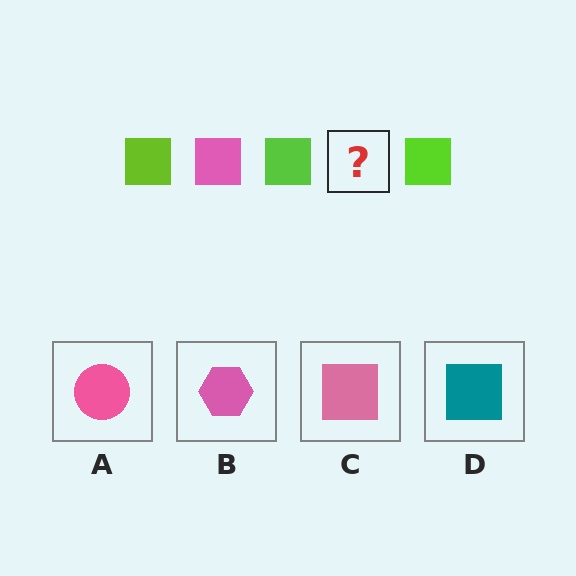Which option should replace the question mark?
Option C.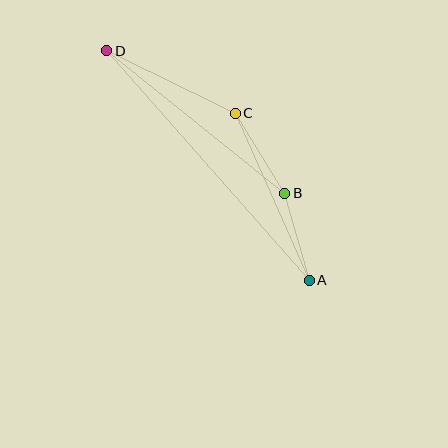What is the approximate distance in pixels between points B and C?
The distance between B and C is approximately 94 pixels.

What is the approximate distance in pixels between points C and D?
The distance between C and D is approximately 143 pixels.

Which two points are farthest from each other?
Points A and D are farthest from each other.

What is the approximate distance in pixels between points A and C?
The distance between A and C is approximately 183 pixels.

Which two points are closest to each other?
Points A and B are closest to each other.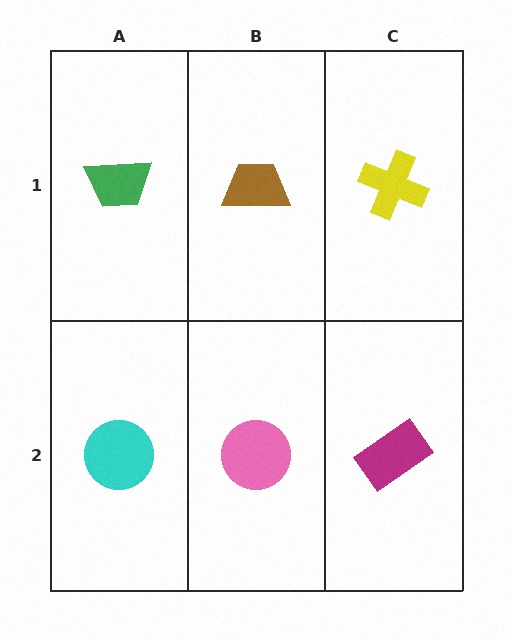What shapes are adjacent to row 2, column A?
A green trapezoid (row 1, column A), a pink circle (row 2, column B).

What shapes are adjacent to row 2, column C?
A yellow cross (row 1, column C), a pink circle (row 2, column B).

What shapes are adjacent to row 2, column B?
A brown trapezoid (row 1, column B), a cyan circle (row 2, column A), a magenta rectangle (row 2, column C).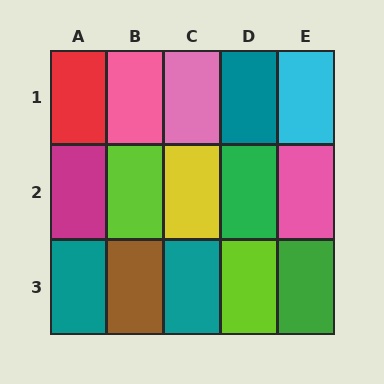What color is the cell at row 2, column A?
Magenta.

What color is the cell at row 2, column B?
Lime.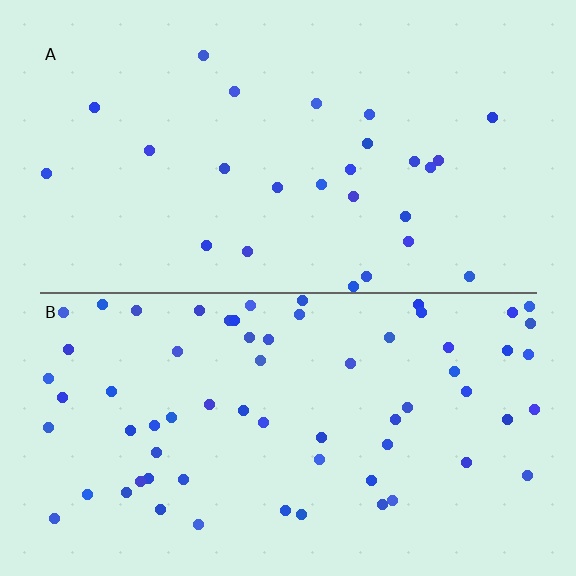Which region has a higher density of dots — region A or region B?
B (the bottom).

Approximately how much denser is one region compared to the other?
Approximately 2.6× — region B over region A.